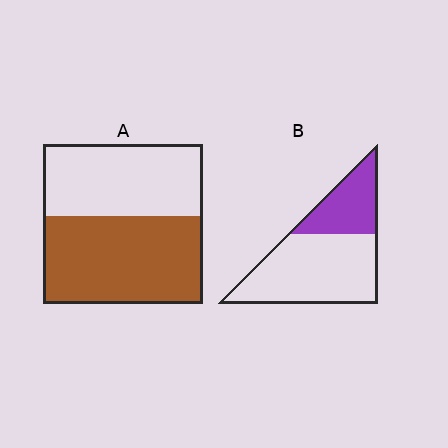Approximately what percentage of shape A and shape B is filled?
A is approximately 55% and B is approximately 30%.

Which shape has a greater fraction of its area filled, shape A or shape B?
Shape A.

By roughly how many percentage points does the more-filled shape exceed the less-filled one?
By roughly 25 percentage points (A over B).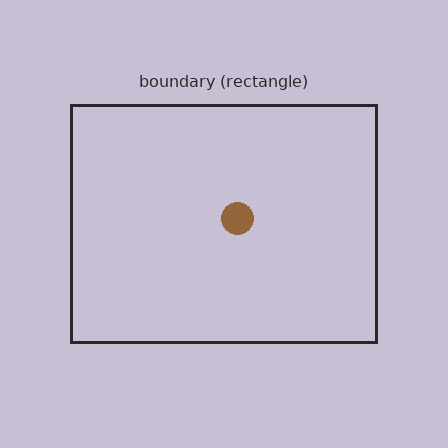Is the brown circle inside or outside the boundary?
Inside.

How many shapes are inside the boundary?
1 inside, 0 outside.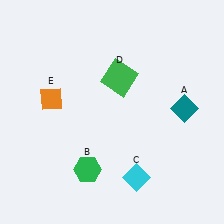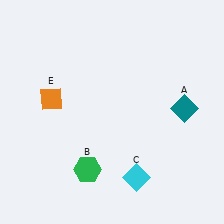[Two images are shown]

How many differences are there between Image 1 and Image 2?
There is 1 difference between the two images.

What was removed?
The green square (D) was removed in Image 2.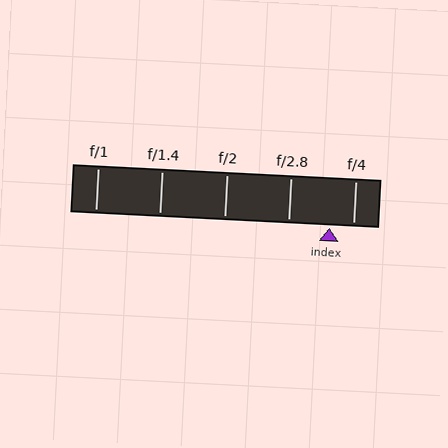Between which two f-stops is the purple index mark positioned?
The index mark is between f/2.8 and f/4.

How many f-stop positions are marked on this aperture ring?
There are 5 f-stop positions marked.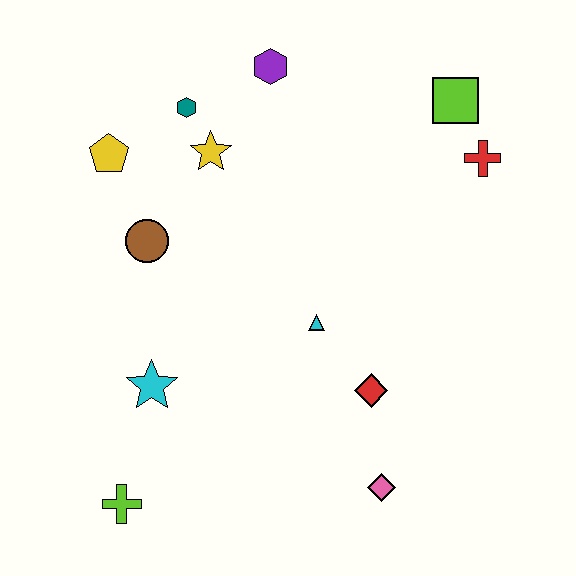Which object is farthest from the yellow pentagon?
The pink diamond is farthest from the yellow pentagon.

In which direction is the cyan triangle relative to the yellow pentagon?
The cyan triangle is to the right of the yellow pentagon.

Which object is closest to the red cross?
The lime square is closest to the red cross.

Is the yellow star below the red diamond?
No